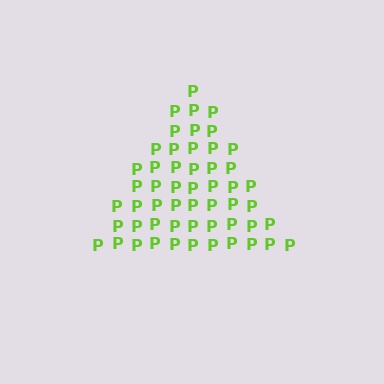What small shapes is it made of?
It is made of small letter P's.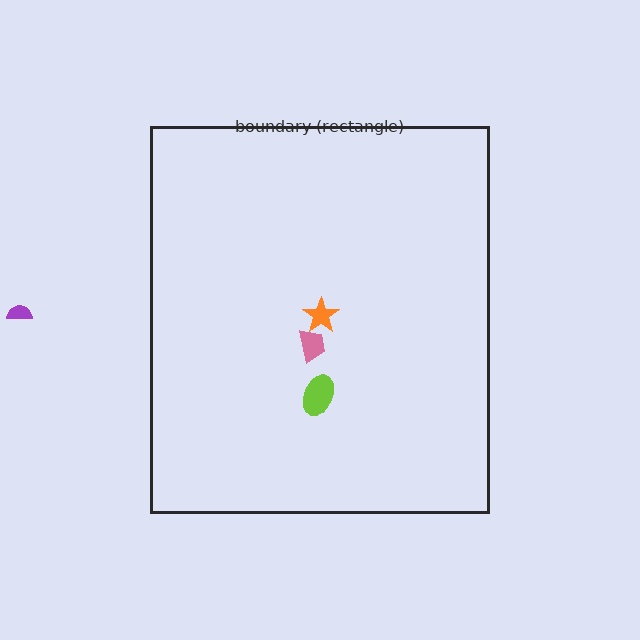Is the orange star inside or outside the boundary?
Inside.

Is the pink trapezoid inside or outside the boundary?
Inside.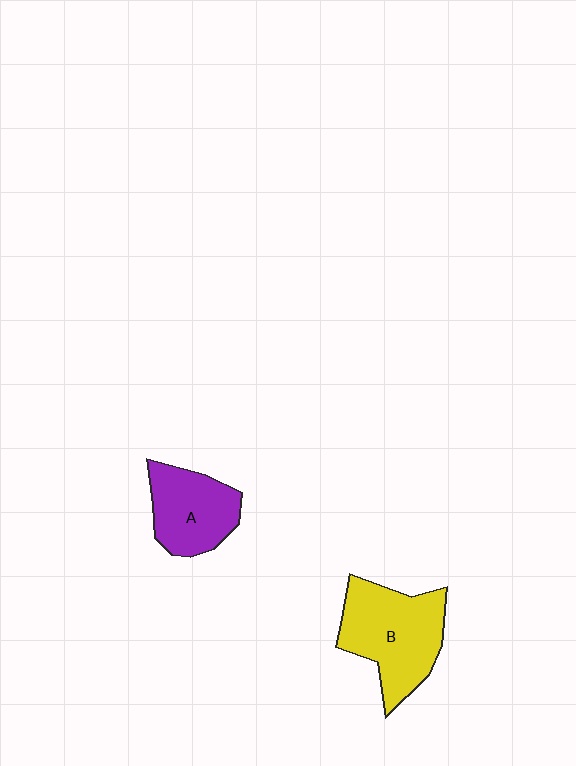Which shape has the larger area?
Shape B (yellow).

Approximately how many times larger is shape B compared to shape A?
Approximately 1.4 times.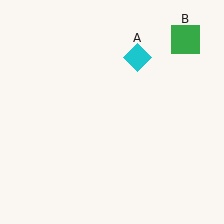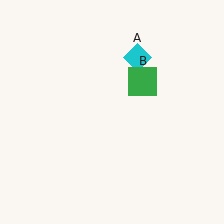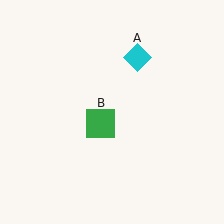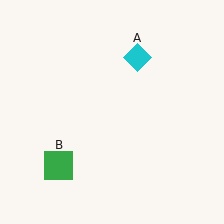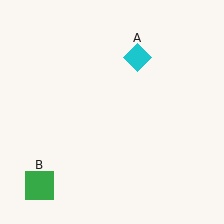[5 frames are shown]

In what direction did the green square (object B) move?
The green square (object B) moved down and to the left.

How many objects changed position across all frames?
1 object changed position: green square (object B).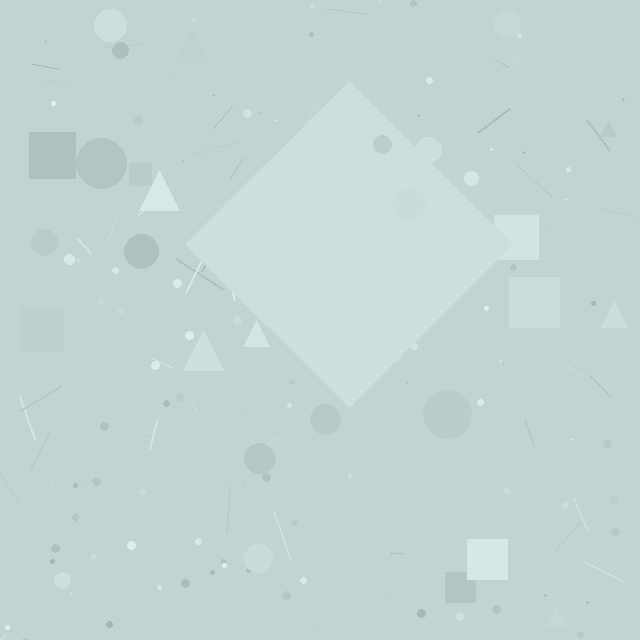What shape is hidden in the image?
A diamond is hidden in the image.